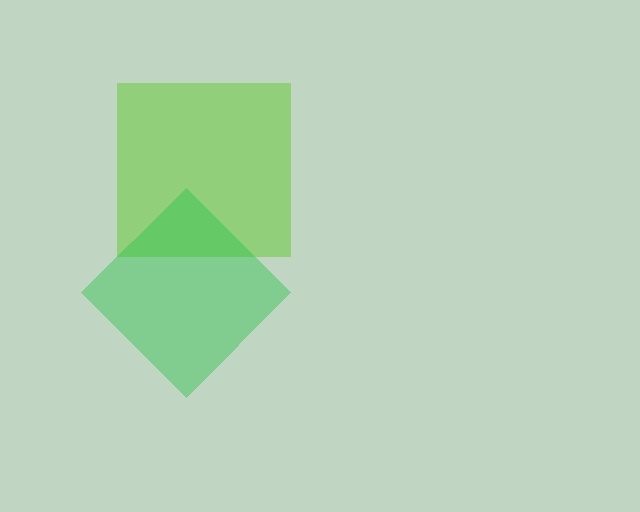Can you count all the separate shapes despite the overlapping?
Yes, there are 2 separate shapes.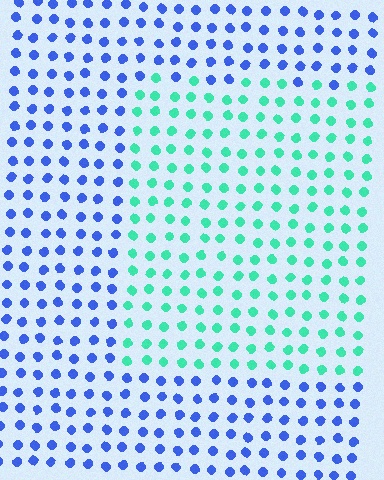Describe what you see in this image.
The image is filled with small blue elements in a uniform arrangement. A rectangle-shaped region is visible where the elements are tinted to a slightly different hue, forming a subtle color boundary.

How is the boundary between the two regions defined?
The boundary is defined purely by a slight shift in hue (about 69 degrees). Spacing, size, and orientation are identical on both sides.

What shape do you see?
I see a rectangle.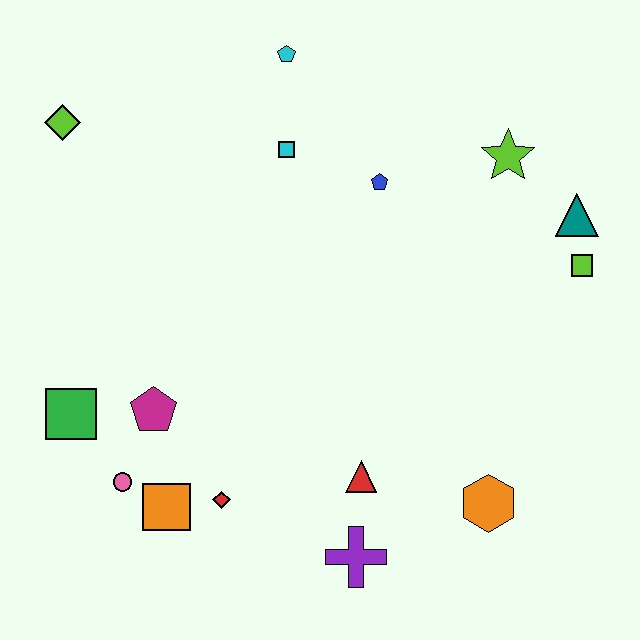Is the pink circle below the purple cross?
No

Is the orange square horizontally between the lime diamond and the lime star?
Yes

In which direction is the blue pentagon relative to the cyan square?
The blue pentagon is to the right of the cyan square.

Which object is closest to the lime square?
The teal triangle is closest to the lime square.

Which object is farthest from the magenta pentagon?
The teal triangle is farthest from the magenta pentagon.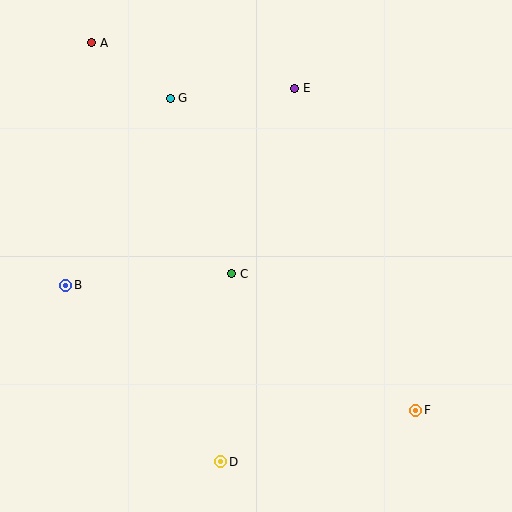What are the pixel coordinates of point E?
Point E is at (295, 88).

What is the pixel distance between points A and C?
The distance between A and C is 270 pixels.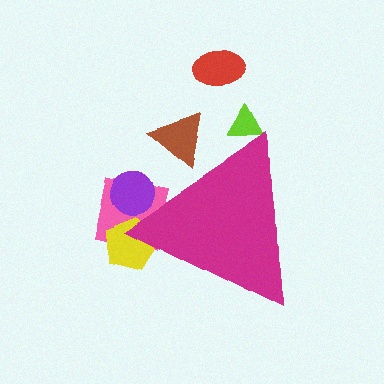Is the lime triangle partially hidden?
Yes, the lime triangle is partially hidden behind the magenta triangle.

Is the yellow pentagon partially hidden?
Yes, the yellow pentagon is partially hidden behind the magenta triangle.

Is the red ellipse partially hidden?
No, the red ellipse is fully visible.